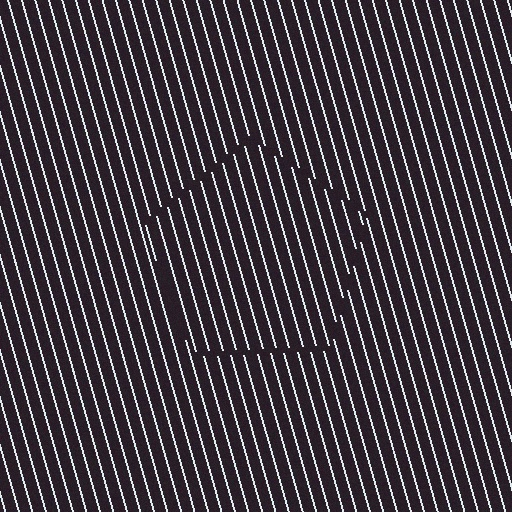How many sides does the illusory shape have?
5 sides — the line-ends trace a pentagon.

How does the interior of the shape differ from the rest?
The interior of the shape contains the same grating, shifted by half a period — the contour is defined by the phase discontinuity where line-ends from the inner and outer gratings abut.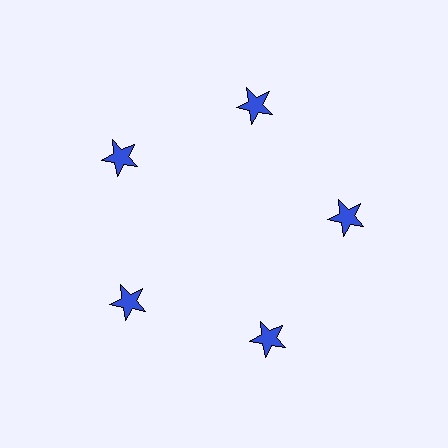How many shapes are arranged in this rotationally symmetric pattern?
There are 5 shapes, arranged in 5 groups of 1.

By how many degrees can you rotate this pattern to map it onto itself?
The pattern maps onto itself every 72 degrees of rotation.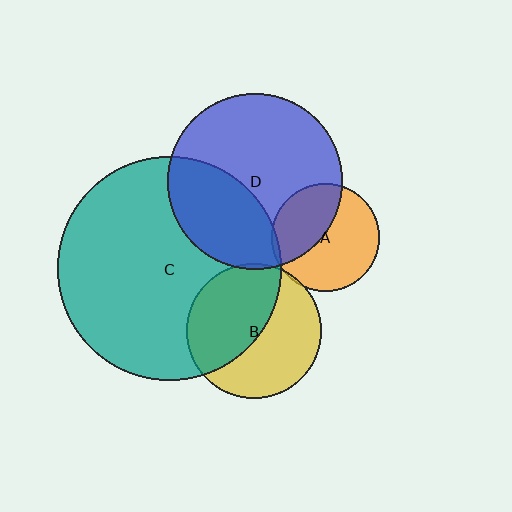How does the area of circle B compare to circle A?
Approximately 1.6 times.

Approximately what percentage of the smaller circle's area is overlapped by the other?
Approximately 5%.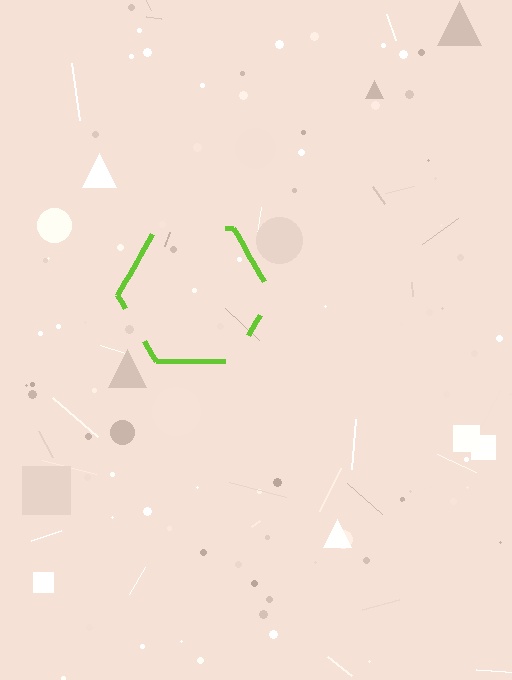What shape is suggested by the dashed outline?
The dashed outline suggests a hexagon.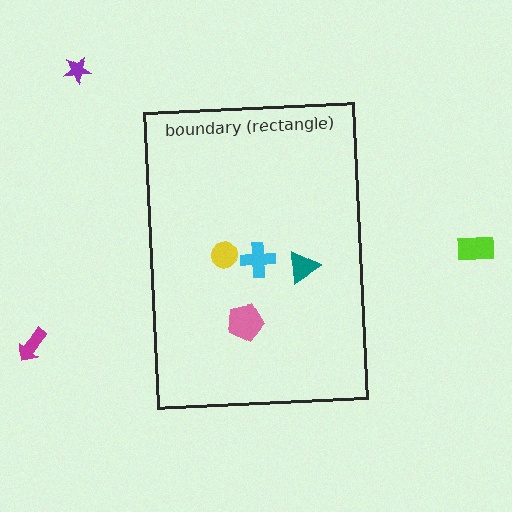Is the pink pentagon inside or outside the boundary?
Inside.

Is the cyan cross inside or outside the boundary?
Inside.